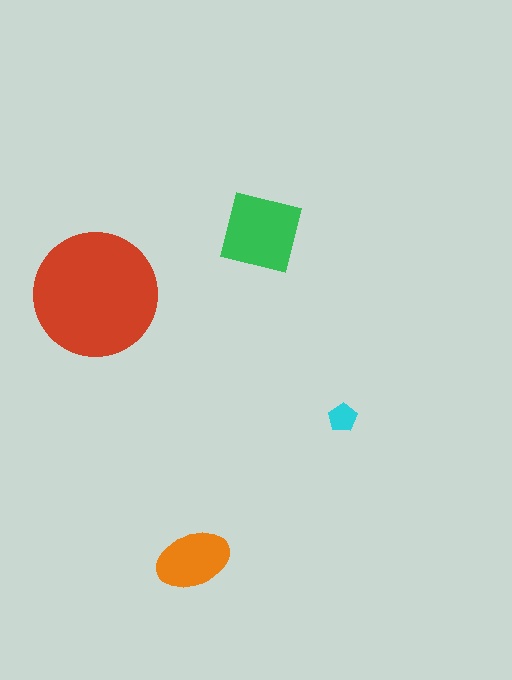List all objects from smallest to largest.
The cyan pentagon, the orange ellipse, the green square, the red circle.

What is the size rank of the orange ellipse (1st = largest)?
3rd.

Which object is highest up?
The green square is topmost.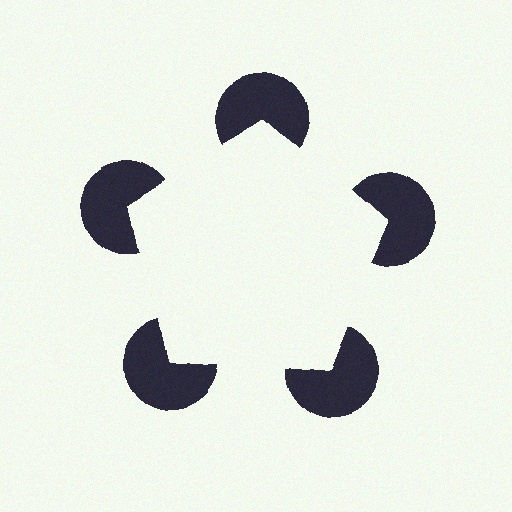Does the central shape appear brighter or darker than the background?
It typically appears slightly brighter than the background, even though no actual brightness change is drawn.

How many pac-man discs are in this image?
There are 5 — one at each vertex of the illusory pentagon.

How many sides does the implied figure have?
5 sides.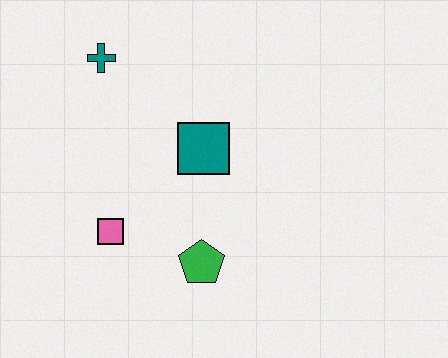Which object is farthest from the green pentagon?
The teal cross is farthest from the green pentagon.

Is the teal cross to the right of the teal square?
No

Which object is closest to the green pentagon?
The pink square is closest to the green pentagon.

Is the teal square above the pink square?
Yes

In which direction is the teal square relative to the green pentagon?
The teal square is above the green pentagon.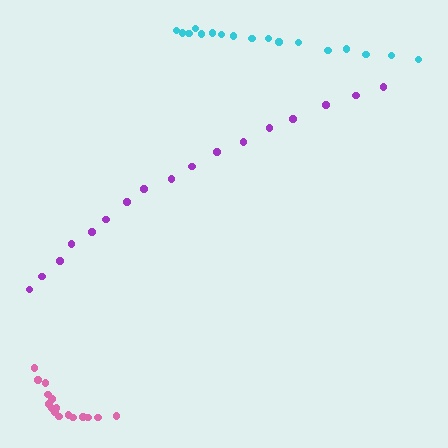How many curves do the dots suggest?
There are 3 distinct paths.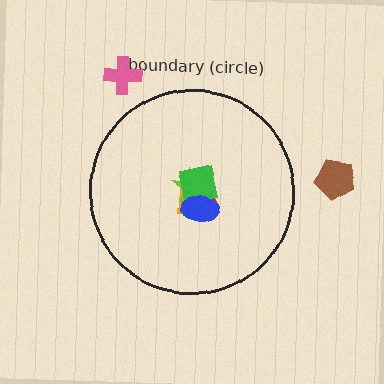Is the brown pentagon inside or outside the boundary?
Outside.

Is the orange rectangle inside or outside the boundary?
Inside.